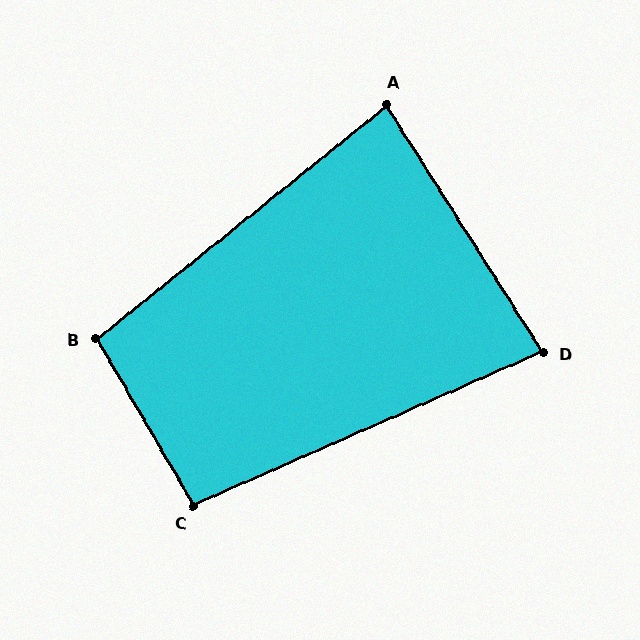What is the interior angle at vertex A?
Approximately 84 degrees (acute).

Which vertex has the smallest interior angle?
D, at approximately 82 degrees.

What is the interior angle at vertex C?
Approximately 96 degrees (obtuse).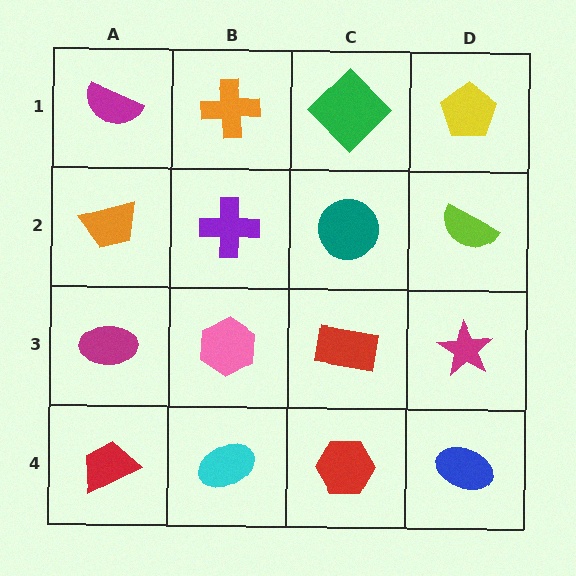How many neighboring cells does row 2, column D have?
3.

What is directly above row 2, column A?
A magenta semicircle.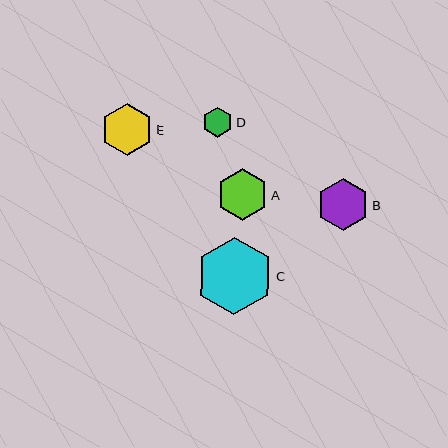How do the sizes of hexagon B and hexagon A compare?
Hexagon B and hexagon A are approximately the same size.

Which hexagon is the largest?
Hexagon C is the largest with a size of approximately 77 pixels.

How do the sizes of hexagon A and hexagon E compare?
Hexagon A and hexagon E are approximately the same size.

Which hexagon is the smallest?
Hexagon D is the smallest with a size of approximately 30 pixels.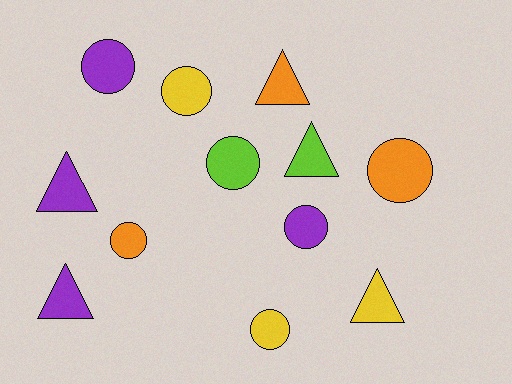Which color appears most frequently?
Purple, with 4 objects.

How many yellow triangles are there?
There is 1 yellow triangle.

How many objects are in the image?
There are 12 objects.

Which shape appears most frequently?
Circle, with 7 objects.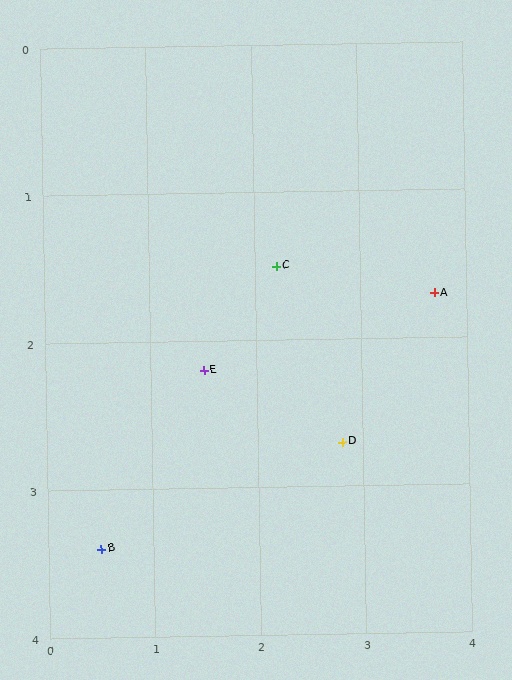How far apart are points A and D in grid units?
Points A and D are about 1.3 grid units apart.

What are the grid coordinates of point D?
Point D is at approximately (2.8, 2.7).